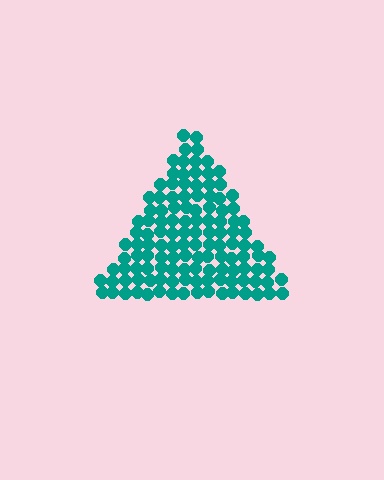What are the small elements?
The small elements are circles.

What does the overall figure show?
The overall figure shows a triangle.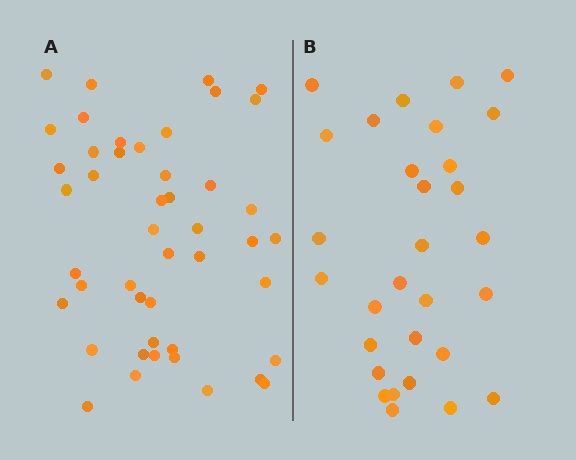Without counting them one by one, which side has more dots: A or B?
Region A (the left region) has more dots.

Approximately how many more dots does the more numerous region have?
Region A has approximately 15 more dots than region B.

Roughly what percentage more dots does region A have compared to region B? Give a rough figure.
About 55% more.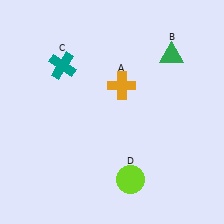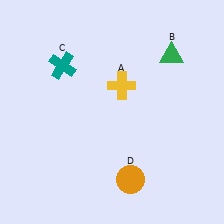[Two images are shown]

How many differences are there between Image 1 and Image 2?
There are 2 differences between the two images.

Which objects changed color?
A changed from orange to yellow. D changed from lime to orange.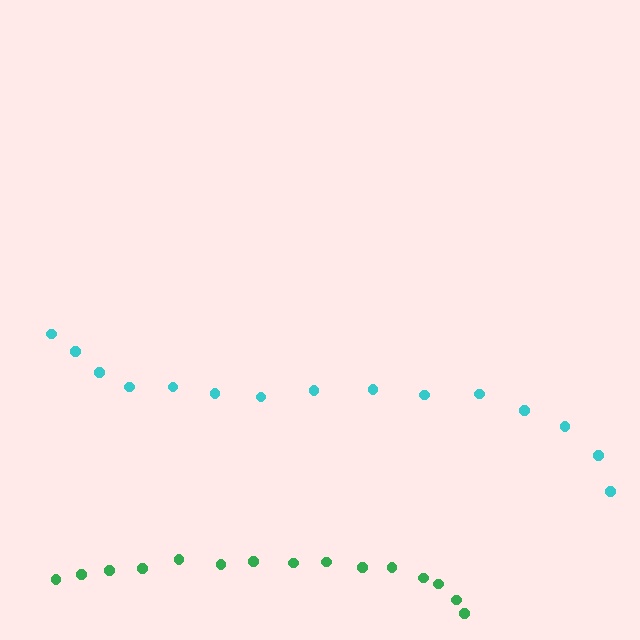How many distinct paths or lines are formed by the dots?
There are 2 distinct paths.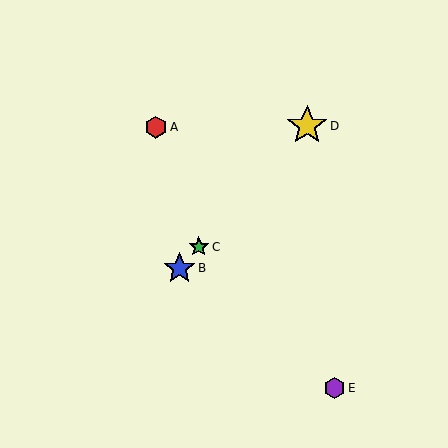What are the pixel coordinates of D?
Object D is at (307, 126).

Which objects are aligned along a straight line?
Objects B, C, D are aligned along a straight line.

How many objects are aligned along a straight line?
3 objects (B, C, D) are aligned along a straight line.